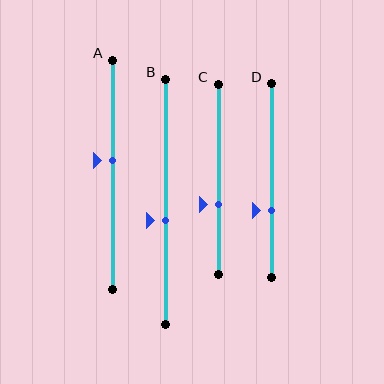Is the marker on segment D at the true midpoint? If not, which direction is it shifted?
No, the marker on segment D is shifted downward by about 15% of the segment length.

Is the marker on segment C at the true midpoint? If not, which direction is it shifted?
No, the marker on segment C is shifted downward by about 13% of the segment length.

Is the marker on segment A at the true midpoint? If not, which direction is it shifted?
No, the marker on segment A is shifted upward by about 6% of the segment length.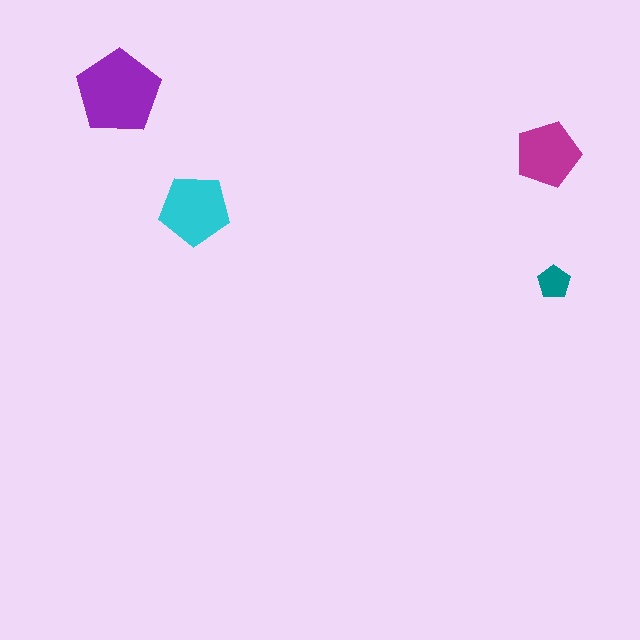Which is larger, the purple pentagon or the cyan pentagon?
The purple one.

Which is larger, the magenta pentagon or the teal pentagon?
The magenta one.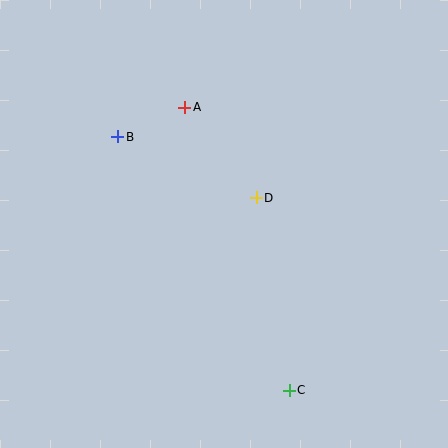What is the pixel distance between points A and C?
The distance between A and C is 302 pixels.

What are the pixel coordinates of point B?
Point B is at (118, 137).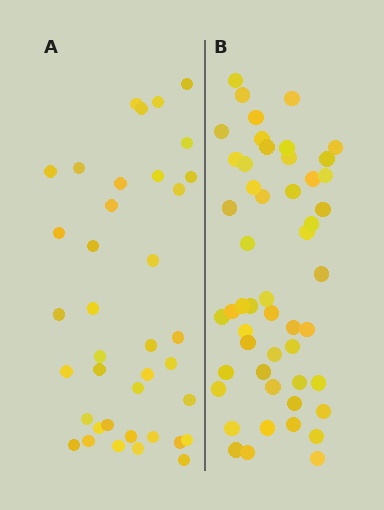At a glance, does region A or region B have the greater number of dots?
Region B (the right region) has more dots.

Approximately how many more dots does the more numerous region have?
Region B has approximately 15 more dots than region A.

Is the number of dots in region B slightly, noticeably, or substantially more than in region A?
Region B has noticeably more, but not dramatically so. The ratio is roughly 1.3 to 1.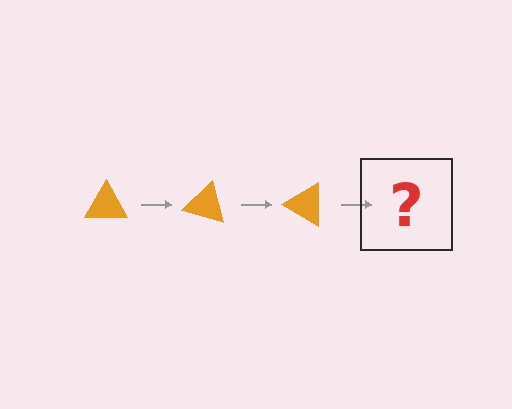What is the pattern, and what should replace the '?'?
The pattern is that the triangle rotates 15 degrees each step. The '?' should be an orange triangle rotated 45 degrees.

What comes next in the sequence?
The next element should be an orange triangle rotated 45 degrees.